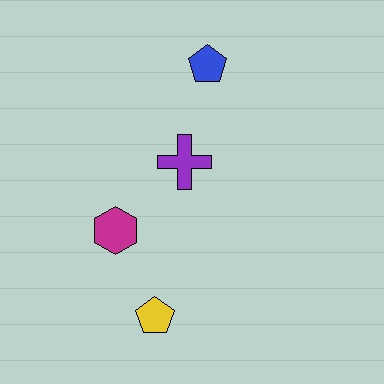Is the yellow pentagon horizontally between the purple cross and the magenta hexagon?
Yes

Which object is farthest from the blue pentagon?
The yellow pentagon is farthest from the blue pentagon.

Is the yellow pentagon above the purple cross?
No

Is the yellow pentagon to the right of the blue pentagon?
No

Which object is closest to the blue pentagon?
The purple cross is closest to the blue pentagon.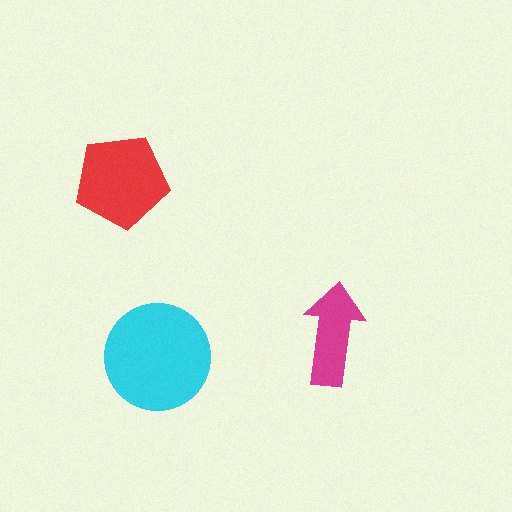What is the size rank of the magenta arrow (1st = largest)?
3rd.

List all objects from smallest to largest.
The magenta arrow, the red pentagon, the cyan circle.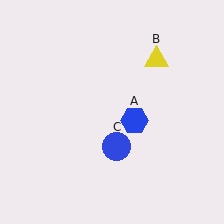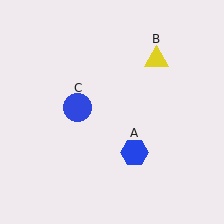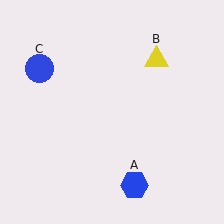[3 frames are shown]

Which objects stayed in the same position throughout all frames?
Yellow triangle (object B) remained stationary.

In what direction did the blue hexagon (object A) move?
The blue hexagon (object A) moved down.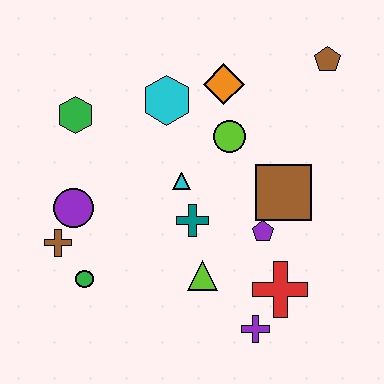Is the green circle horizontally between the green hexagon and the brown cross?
No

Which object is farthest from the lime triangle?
The brown pentagon is farthest from the lime triangle.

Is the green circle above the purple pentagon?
No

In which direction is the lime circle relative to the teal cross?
The lime circle is above the teal cross.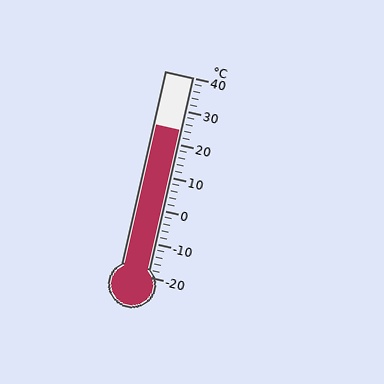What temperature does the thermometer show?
The thermometer shows approximately 24°C.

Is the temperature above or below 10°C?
The temperature is above 10°C.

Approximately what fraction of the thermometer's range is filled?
The thermometer is filled to approximately 75% of its range.